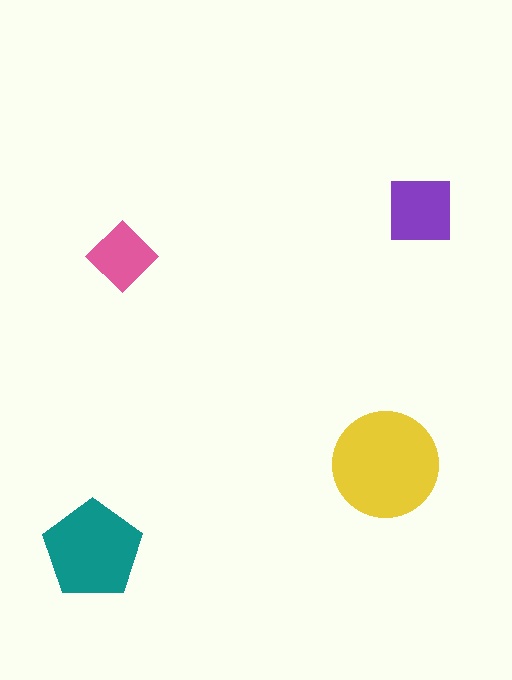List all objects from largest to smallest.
The yellow circle, the teal pentagon, the purple square, the pink diamond.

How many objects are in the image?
There are 4 objects in the image.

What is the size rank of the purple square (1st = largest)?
3rd.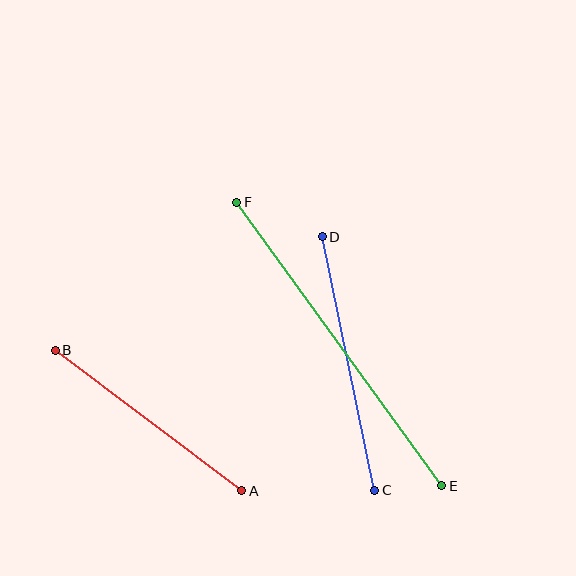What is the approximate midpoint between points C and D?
The midpoint is at approximately (348, 363) pixels.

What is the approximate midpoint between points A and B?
The midpoint is at approximately (149, 420) pixels.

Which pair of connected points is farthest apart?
Points E and F are farthest apart.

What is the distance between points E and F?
The distance is approximately 350 pixels.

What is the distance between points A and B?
The distance is approximately 233 pixels.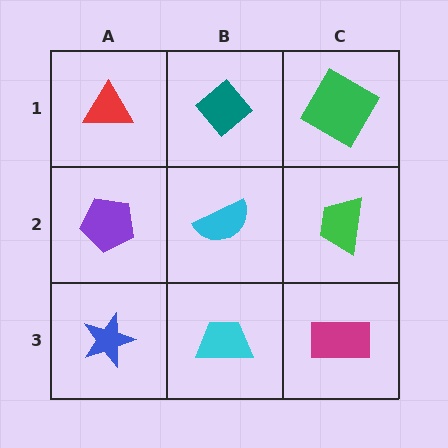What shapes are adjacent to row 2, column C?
A green diamond (row 1, column C), a magenta rectangle (row 3, column C), a cyan semicircle (row 2, column B).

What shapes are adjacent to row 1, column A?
A purple pentagon (row 2, column A), a teal diamond (row 1, column B).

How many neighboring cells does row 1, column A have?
2.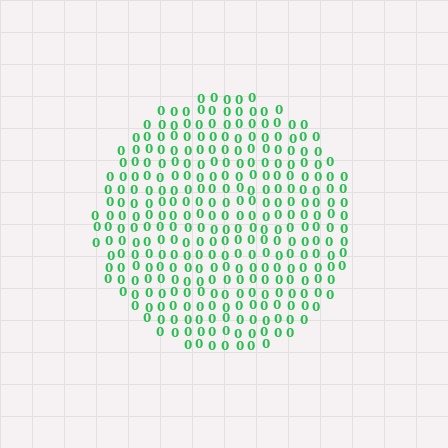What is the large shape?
The large shape is a circle.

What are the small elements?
The small elements are digit 0's.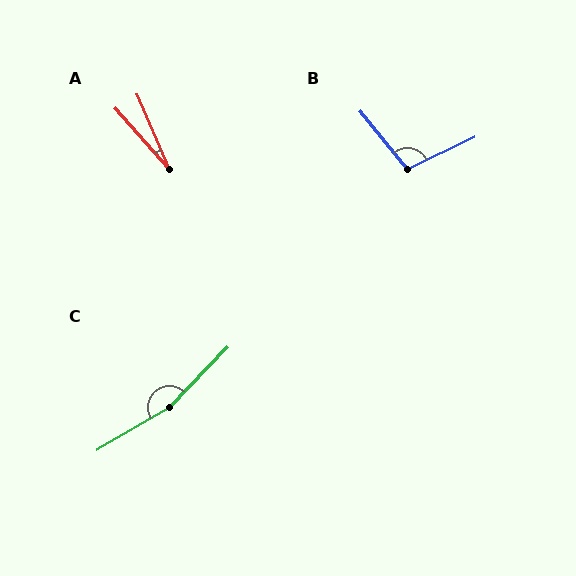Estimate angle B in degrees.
Approximately 103 degrees.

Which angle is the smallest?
A, at approximately 18 degrees.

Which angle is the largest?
C, at approximately 164 degrees.